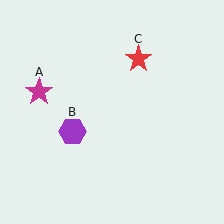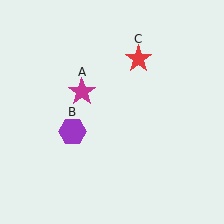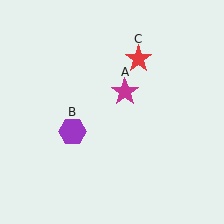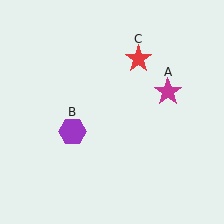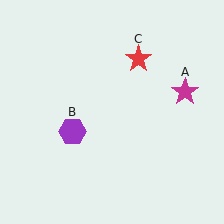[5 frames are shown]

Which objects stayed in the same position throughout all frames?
Purple hexagon (object B) and red star (object C) remained stationary.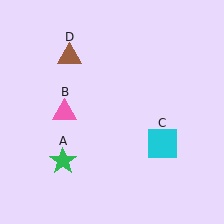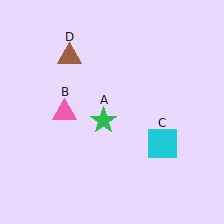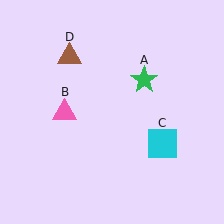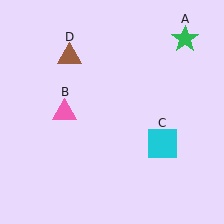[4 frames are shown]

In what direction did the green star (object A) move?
The green star (object A) moved up and to the right.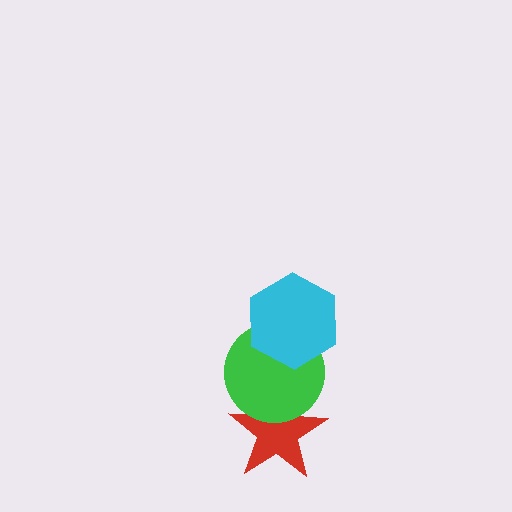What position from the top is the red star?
The red star is 3rd from the top.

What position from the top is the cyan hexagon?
The cyan hexagon is 1st from the top.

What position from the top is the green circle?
The green circle is 2nd from the top.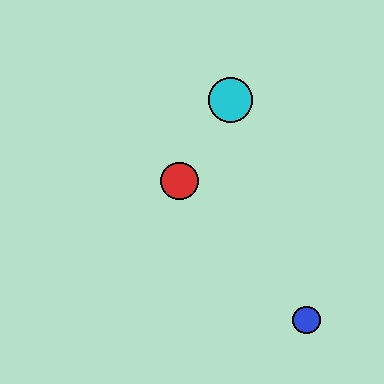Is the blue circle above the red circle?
No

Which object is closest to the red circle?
The cyan circle is closest to the red circle.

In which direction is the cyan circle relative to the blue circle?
The cyan circle is above the blue circle.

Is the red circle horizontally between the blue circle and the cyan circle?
No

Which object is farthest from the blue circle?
The cyan circle is farthest from the blue circle.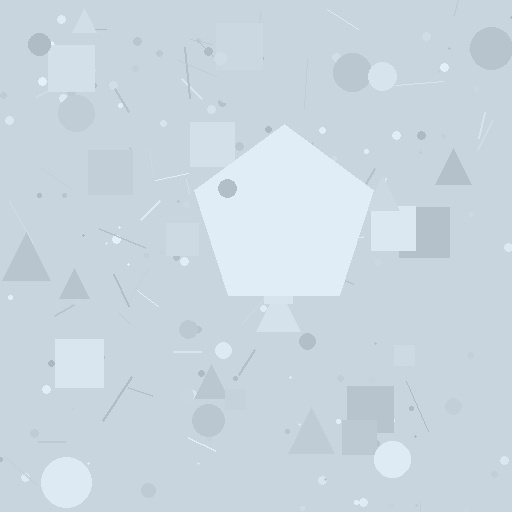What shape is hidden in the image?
A pentagon is hidden in the image.